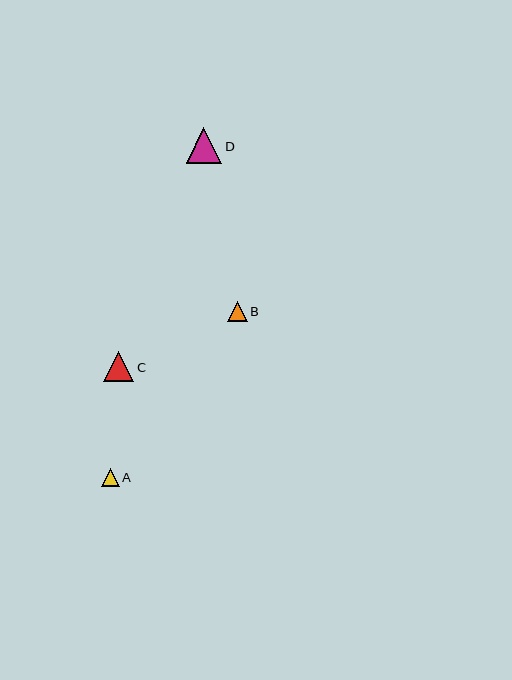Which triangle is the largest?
Triangle D is the largest with a size of approximately 36 pixels.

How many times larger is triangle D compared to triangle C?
Triangle D is approximately 1.2 times the size of triangle C.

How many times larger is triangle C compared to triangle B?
Triangle C is approximately 1.5 times the size of triangle B.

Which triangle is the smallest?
Triangle A is the smallest with a size of approximately 18 pixels.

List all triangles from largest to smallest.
From largest to smallest: D, C, B, A.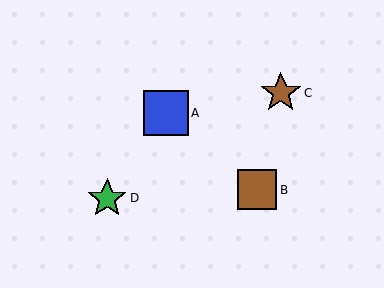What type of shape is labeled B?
Shape B is a brown square.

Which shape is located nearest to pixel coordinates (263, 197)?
The brown square (labeled B) at (257, 190) is nearest to that location.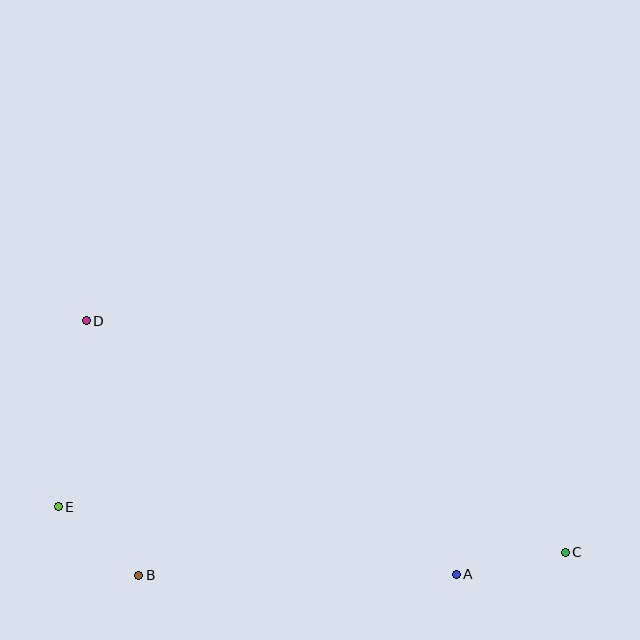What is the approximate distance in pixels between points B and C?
The distance between B and C is approximately 428 pixels.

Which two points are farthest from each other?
Points C and D are farthest from each other.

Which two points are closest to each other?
Points B and E are closest to each other.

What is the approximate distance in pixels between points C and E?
The distance between C and E is approximately 509 pixels.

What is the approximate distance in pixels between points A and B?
The distance between A and B is approximately 318 pixels.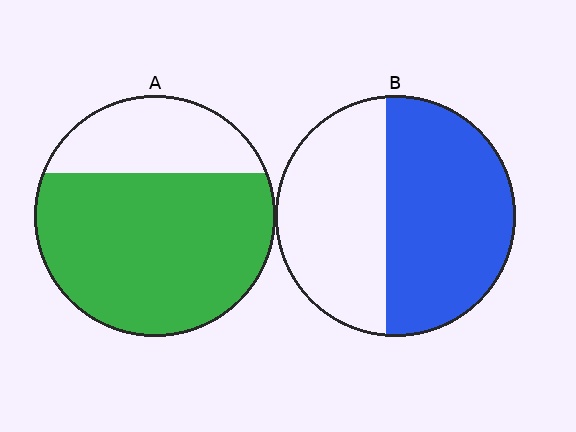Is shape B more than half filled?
Yes.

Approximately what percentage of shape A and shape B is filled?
A is approximately 70% and B is approximately 55%.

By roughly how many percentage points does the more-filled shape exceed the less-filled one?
By roughly 15 percentage points (A over B).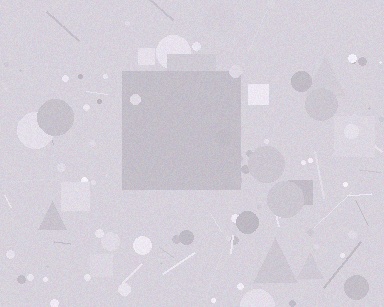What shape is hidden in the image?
A square is hidden in the image.